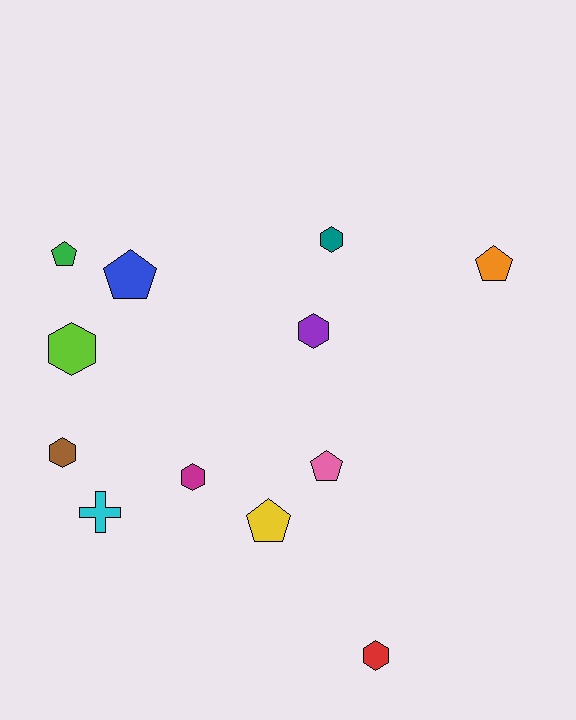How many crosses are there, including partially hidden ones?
There is 1 cross.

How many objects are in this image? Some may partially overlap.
There are 12 objects.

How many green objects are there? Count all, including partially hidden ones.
There is 1 green object.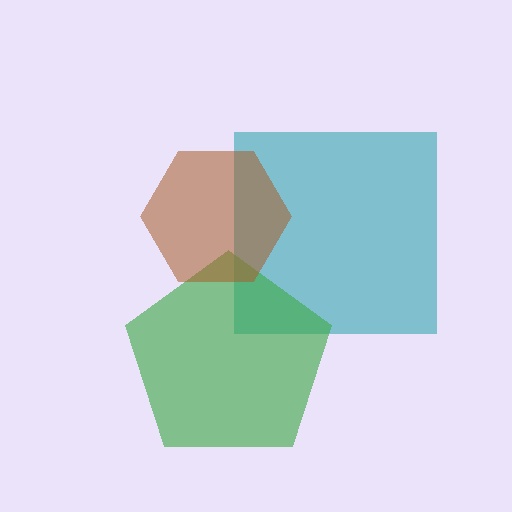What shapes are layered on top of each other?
The layered shapes are: a teal square, a green pentagon, a brown hexagon.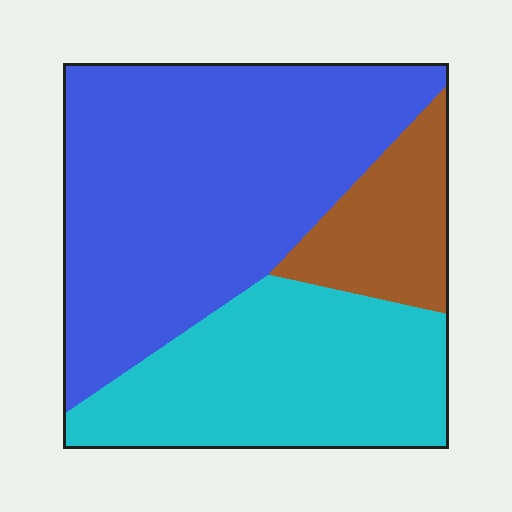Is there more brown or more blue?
Blue.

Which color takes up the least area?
Brown, at roughly 15%.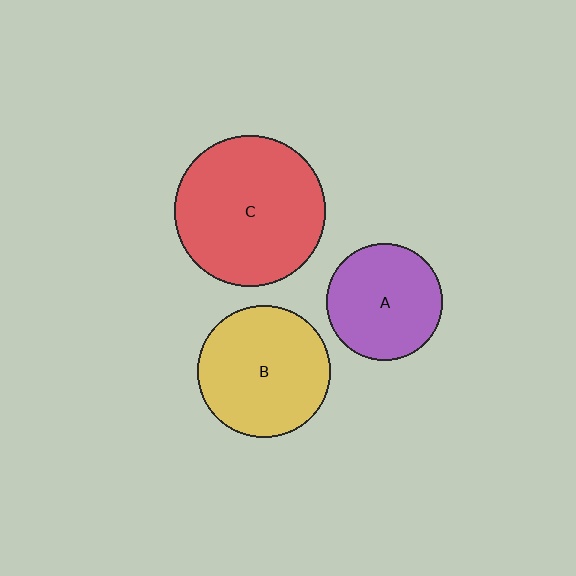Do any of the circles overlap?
No, none of the circles overlap.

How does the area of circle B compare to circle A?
Approximately 1.3 times.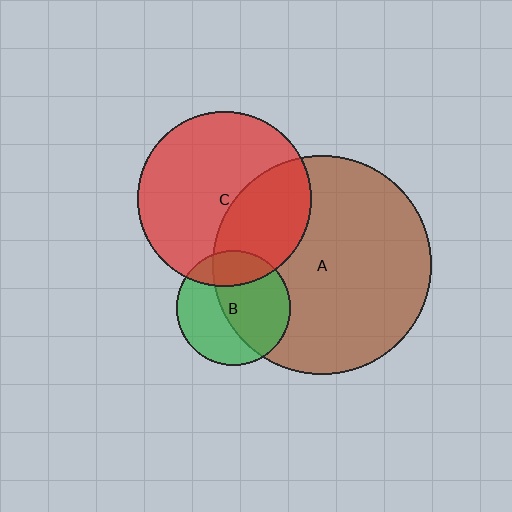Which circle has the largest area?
Circle A (brown).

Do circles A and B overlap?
Yes.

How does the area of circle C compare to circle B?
Approximately 2.3 times.